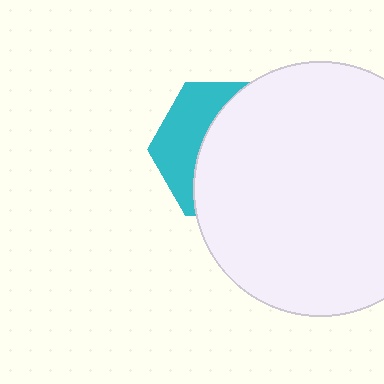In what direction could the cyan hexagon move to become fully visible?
The cyan hexagon could move left. That would shift it out from behind the white circle entirely.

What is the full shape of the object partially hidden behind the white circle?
The partially hidden object is a cyan hexagon.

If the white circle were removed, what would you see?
You would see the complete cyan hexagon.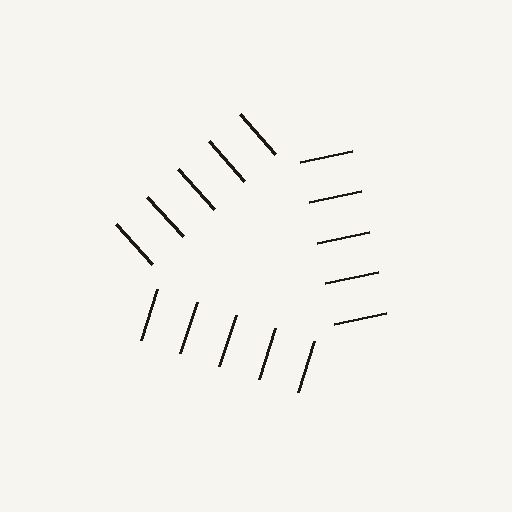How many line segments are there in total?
15 — 5 along each of the 3 edges.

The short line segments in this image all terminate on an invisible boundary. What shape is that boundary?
An illusory triangle — the line segments terminate on its edges but no continuous stroke is drawn.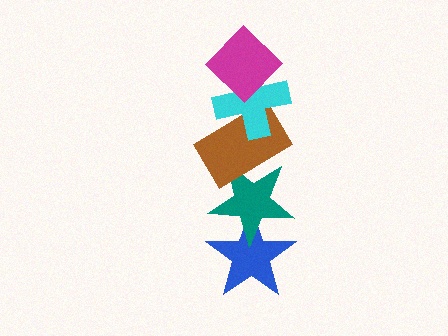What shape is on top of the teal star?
The brown rectangle is on top of the teal star.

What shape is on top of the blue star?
The teal star is on top of the blue star.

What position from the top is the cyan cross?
The cyan cross is 2nd from the top.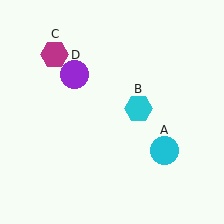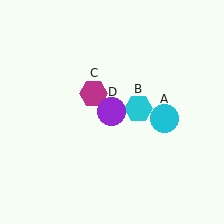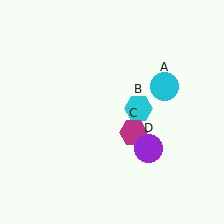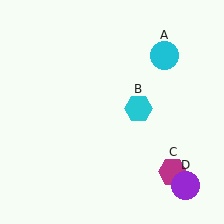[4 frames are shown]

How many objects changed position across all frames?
3 objects changed position: cyan circle (object A), magenta hexagon (object C), purple circle (object D).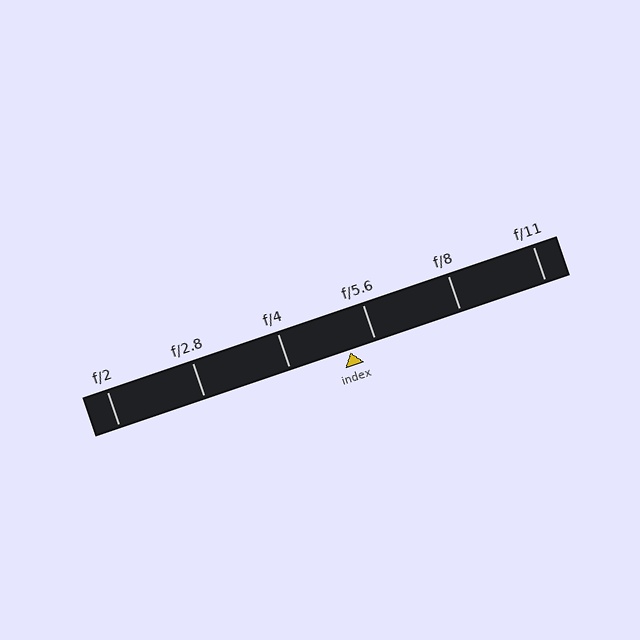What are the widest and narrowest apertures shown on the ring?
The widest aperture shown is f/2 and the narrowest is f/11.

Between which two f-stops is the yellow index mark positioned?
The index mark is between f/4 and f/5.6.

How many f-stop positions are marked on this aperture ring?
There are 6 f-stop positions marked.